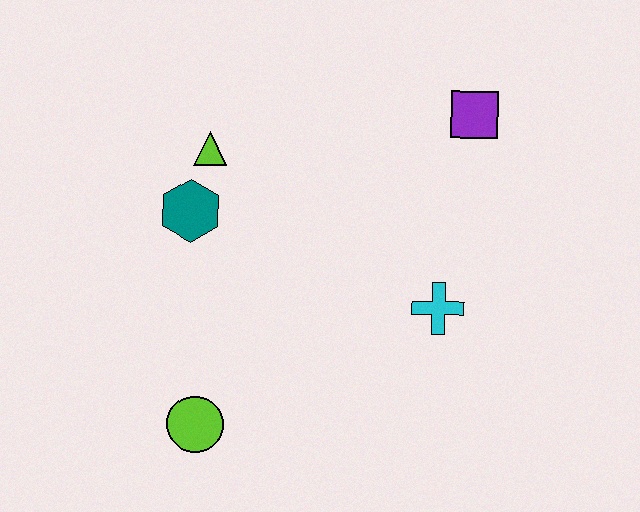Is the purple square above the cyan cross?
Yes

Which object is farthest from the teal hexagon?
The purple square is farthest from the teal hexagon.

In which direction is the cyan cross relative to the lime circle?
The cyan cross is to the right of the lime circle.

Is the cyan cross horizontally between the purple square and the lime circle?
Yes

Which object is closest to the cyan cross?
The purple square is closest to the cyan cross.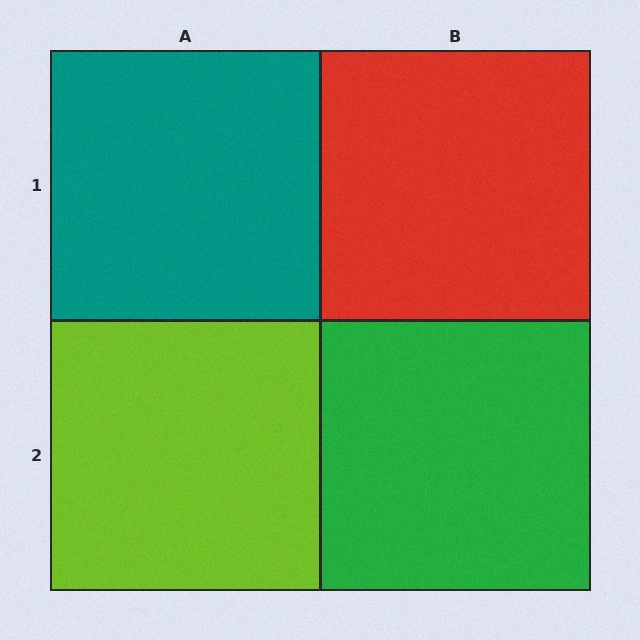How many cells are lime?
1 cell is lime.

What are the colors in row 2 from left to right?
Lime, green.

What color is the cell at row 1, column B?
Red.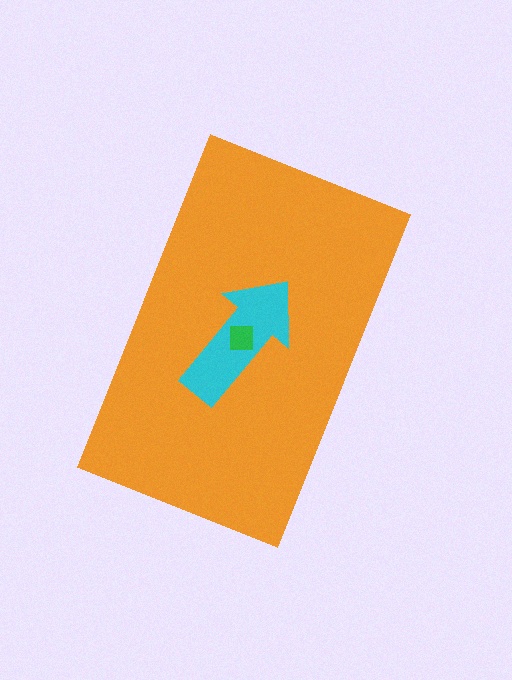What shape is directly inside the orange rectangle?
The cyan arrow.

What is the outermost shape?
The orange rectangle.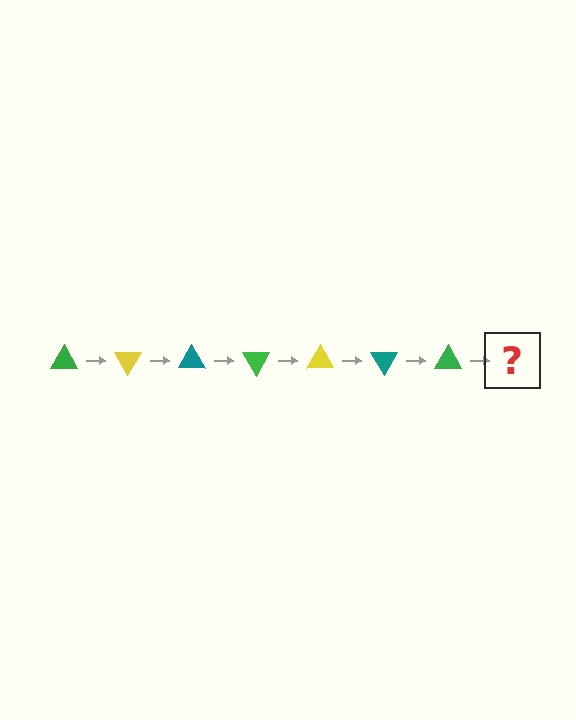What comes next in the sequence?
The next element should be a yellow triangle, rotated 420 degrees from the start.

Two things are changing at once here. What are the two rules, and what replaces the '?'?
The two rules are that it rotates 60 degrees each step and the color cycles through green, yellow, and teal. The '?' should be a yellow triangle, rotated 420 degrees from the start.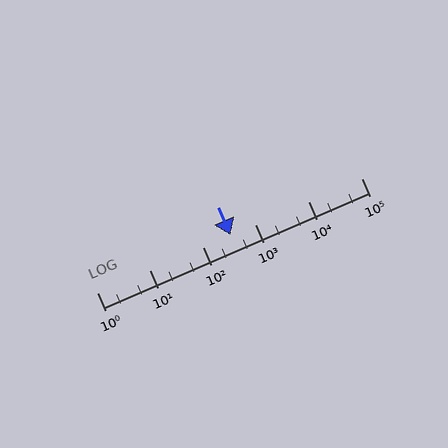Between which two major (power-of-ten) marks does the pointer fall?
The pointer is between 100 and 1000.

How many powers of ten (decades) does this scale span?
The scale spans 5 decades, from 1 to 100000.